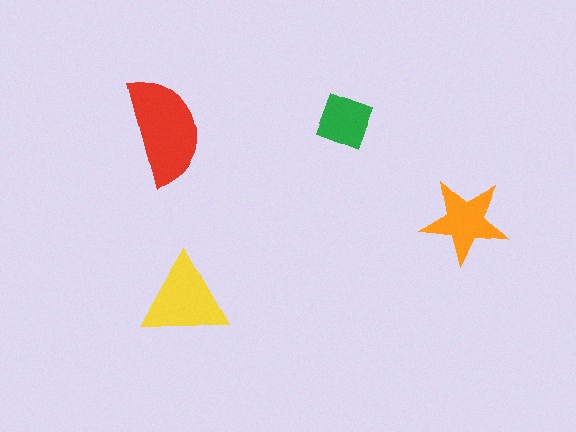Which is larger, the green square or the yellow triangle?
The yellow triangle.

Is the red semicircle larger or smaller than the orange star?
Larger.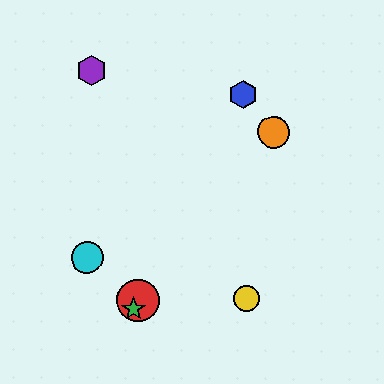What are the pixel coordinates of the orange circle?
The orange circle is at (274, 132).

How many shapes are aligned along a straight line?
3 shapes (the red circle, the blue hexagon, the green star) are aligned along a straight line.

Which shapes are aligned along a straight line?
The red circle, the blue hexagon, the green star are aligned along a straight line.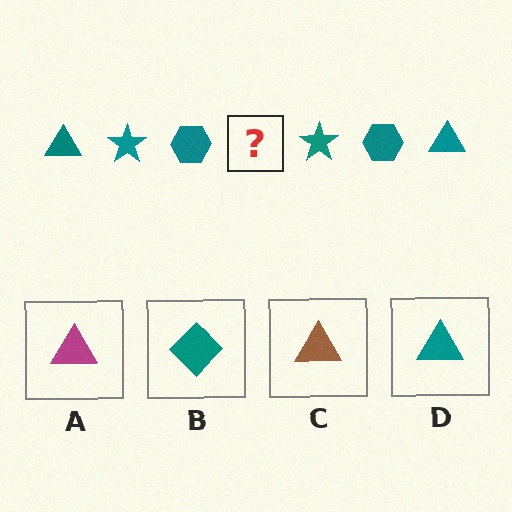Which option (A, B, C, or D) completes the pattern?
D.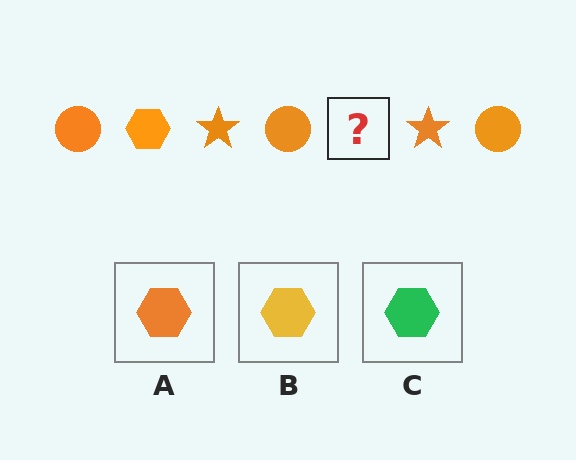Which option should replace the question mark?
Option A.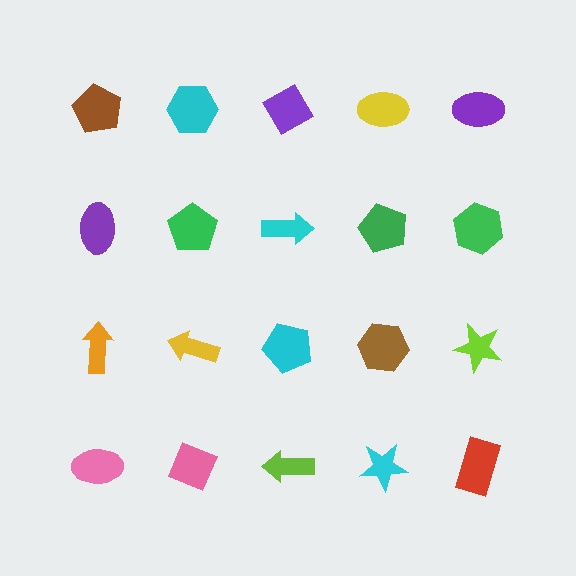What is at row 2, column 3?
A cyan arrow.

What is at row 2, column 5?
A green hexagon.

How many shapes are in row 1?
5 shapes.